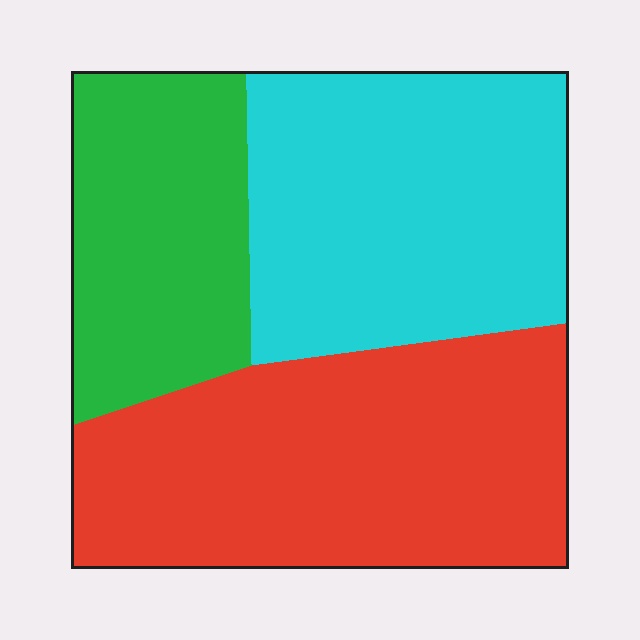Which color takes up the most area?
Red, at roughly 40%.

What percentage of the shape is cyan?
Cyan covers about 35% of the shape.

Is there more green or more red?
Red.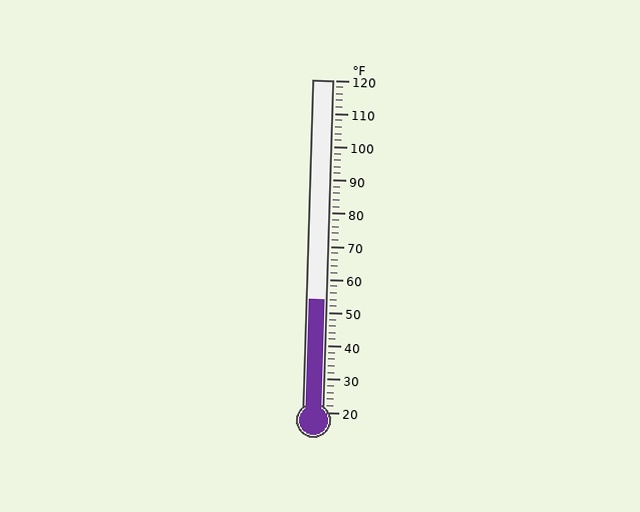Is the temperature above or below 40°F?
The temperature is above 40°F.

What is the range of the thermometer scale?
The thermometer scale ranges from 20°F to 120°F.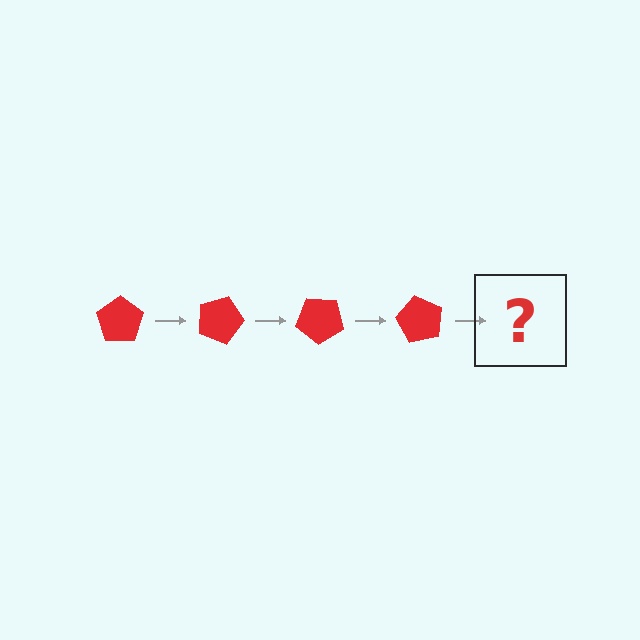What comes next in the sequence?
The next element should be a red pentagon rotated 80 degrees.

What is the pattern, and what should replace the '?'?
The pattern is that the pentagon rotates 20 degrees each step. The '?' should be a red pentagon rotated 80 degrees.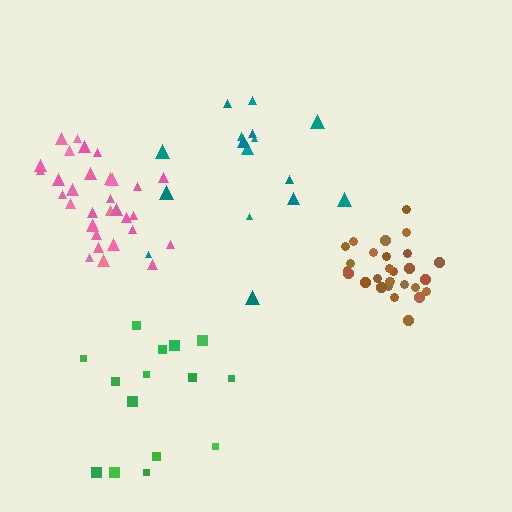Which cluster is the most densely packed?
Brown.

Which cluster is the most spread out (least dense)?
Green.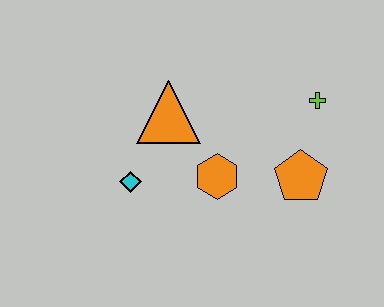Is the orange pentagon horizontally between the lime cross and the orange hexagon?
Yes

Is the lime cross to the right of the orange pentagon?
Yes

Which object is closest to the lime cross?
The orange pentagon is closest to the lime cross.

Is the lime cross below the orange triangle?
No